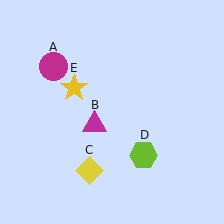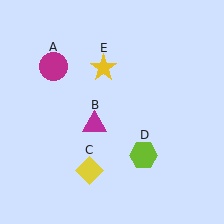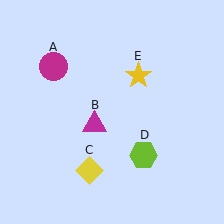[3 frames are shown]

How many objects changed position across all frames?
1 object changed position: yellow star (object E).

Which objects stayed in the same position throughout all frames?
Magenta circle (object A) and magenta triangle (object B) and yellow diamond (object C) and lime hexagon (object D) remained stationary.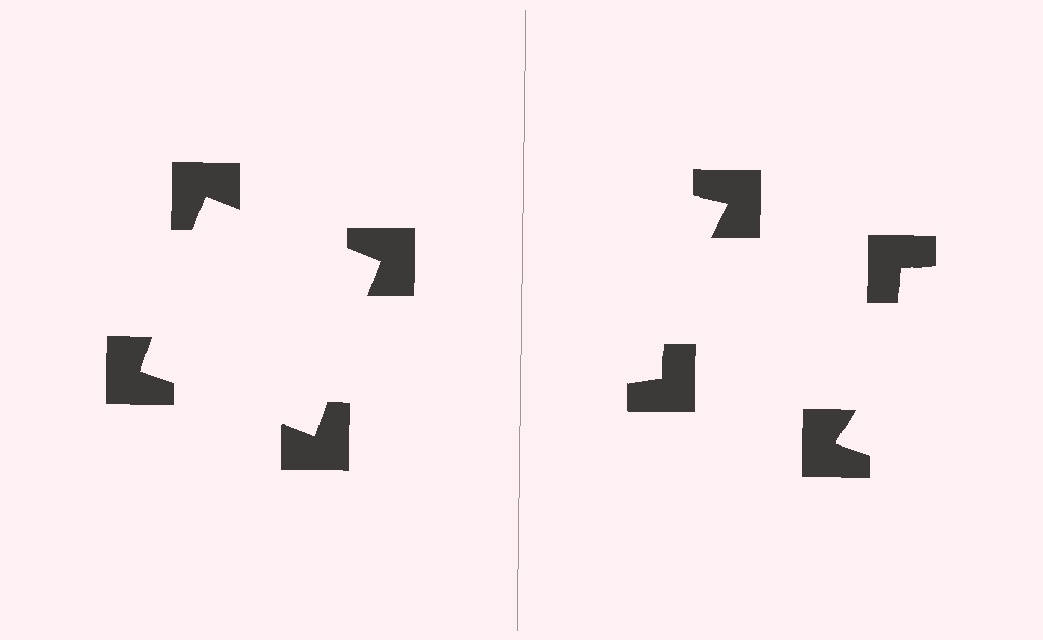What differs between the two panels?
The notched squares are positioned identically on both sides; only the wedge orientations differ. On the left they align to a square; on the right they are misaligned.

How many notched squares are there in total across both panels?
8 — 4 on each side.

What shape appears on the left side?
An illusory square.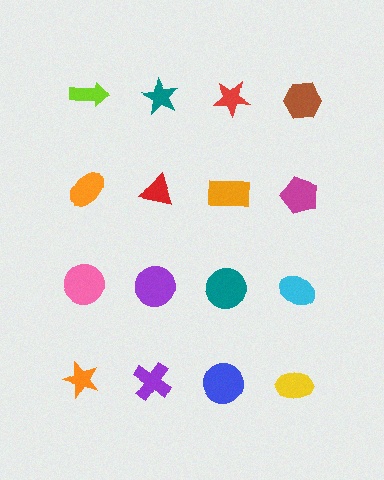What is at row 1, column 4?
A brown hexagon.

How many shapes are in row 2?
4 shapes.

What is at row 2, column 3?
An orange rectangle.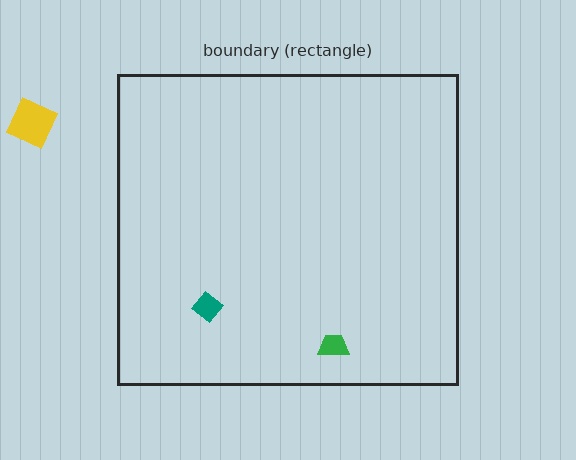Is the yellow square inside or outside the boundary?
Outside.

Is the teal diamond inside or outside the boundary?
Inside.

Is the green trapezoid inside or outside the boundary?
Inside.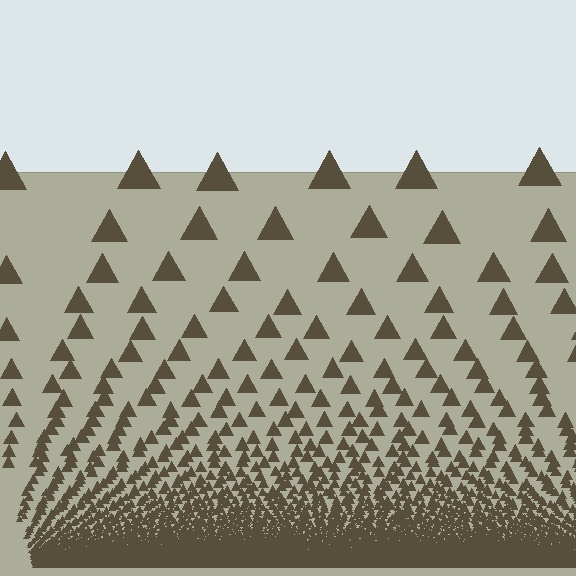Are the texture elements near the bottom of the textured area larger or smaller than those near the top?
Smaller. The gradient is inverted — elements near the bottom are smaller and denser.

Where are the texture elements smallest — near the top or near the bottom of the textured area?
Near the bottom.